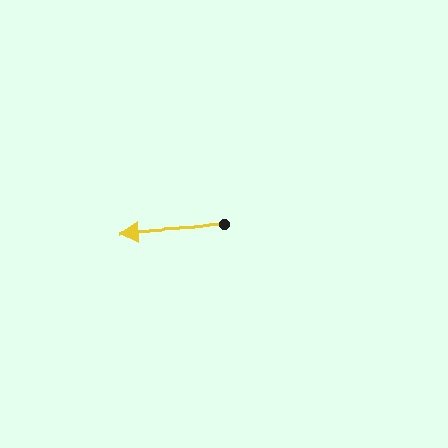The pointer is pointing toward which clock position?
Roughly 9 o'clock.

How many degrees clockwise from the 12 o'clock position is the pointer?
Approximately 266 degrees.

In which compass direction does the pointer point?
West.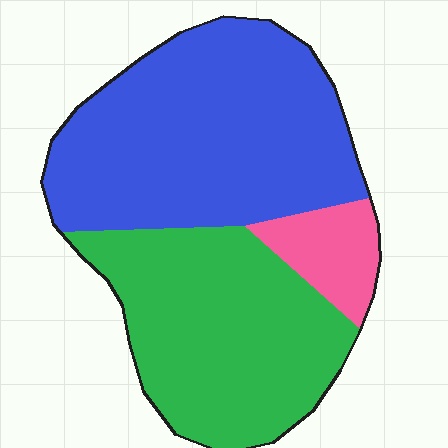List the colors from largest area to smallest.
From largest to smallest: blue, green, pink.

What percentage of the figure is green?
Green takes up about two fifths (2/5) of the figure.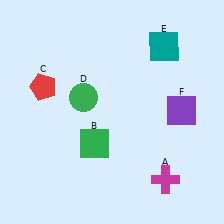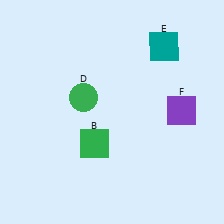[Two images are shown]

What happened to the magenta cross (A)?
The magenta cross (A) was removed in Image 2. It was in the bottom-right area of Image 1.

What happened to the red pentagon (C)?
The red pentagon (C) was removed in Image 2. It was in the top-left area of Image 1.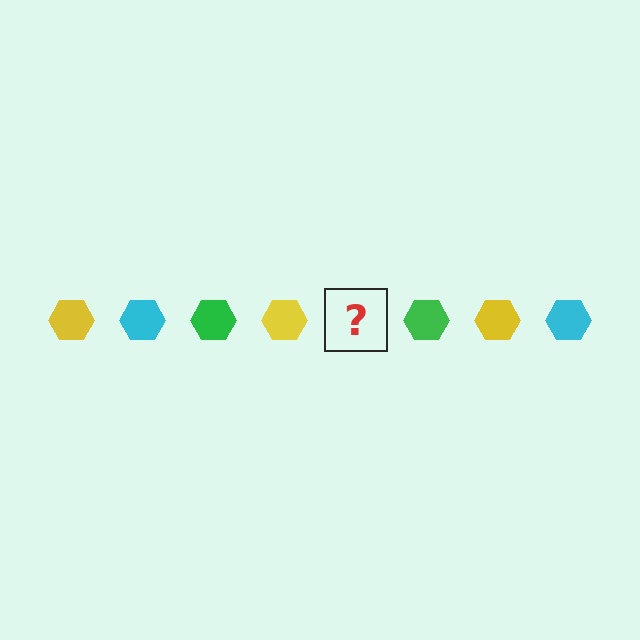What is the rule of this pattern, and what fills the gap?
The rule is that the pattern cycles through yellow, cyan, green hexagons. The gap should be filled with a cyan hexagon.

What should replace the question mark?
The question mark should be replaced with a cyan hexagon.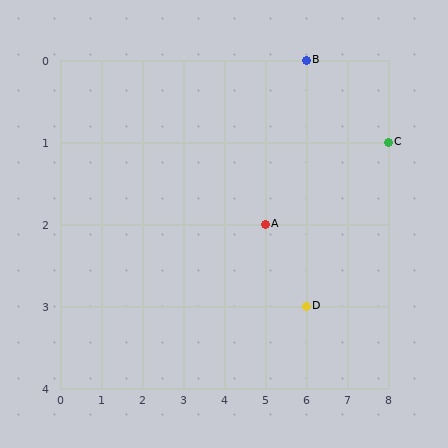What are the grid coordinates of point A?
Point A is at grid coordinates (5, 2).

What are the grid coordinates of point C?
Point C is at grid coordinates (8, 1).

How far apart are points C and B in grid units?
Points C and B are 2 columns and 1 row apart (about 2.2 grid units diagonally).